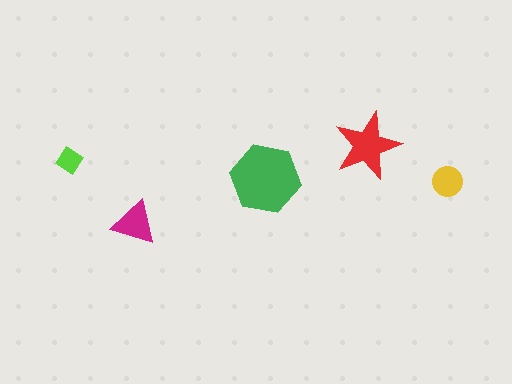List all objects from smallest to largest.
The lime diamond, the yellow circle, the magenta triangle, the red star, the green hexagon.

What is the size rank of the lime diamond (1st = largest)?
5th.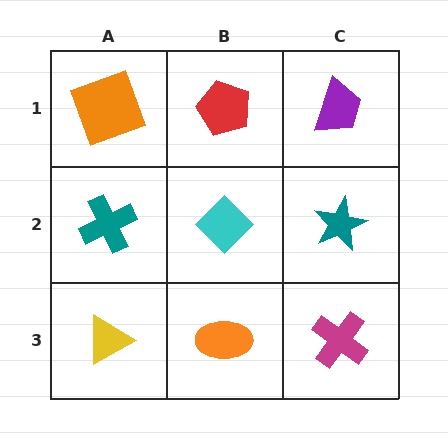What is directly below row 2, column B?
An orange ellipse.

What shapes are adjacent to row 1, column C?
A teal star (row 2, column C), a red pentagon (row 1, column B).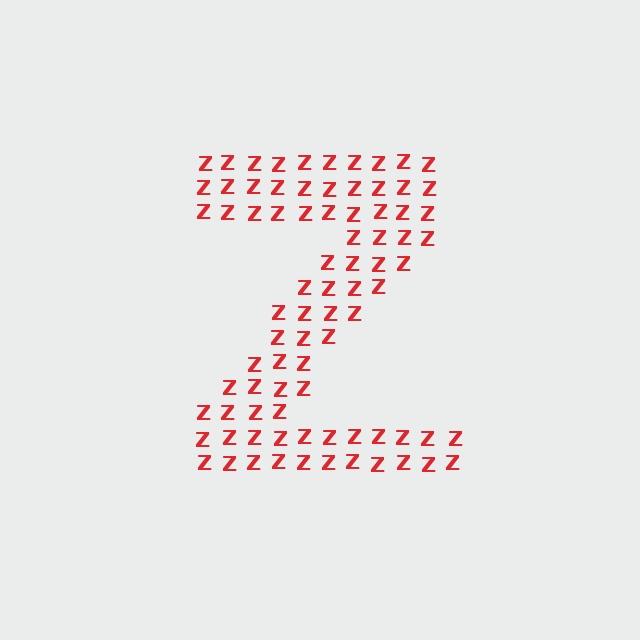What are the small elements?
The small elements are letter Z's.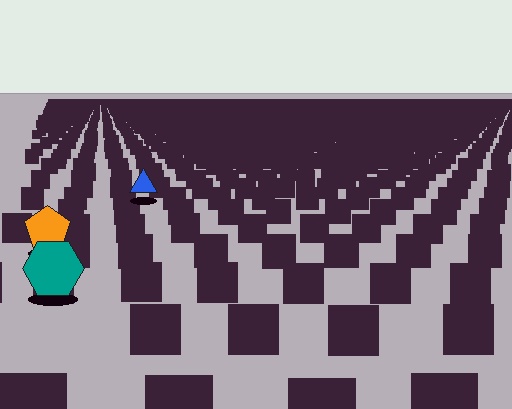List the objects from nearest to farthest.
From nearest to farthest: the teal hexagon, the orange pentagon, the blue triangle.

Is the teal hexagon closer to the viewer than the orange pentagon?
Yes. The teal hexagon is closer — you can tell from the texture gradient: the ground texture is coarser near it.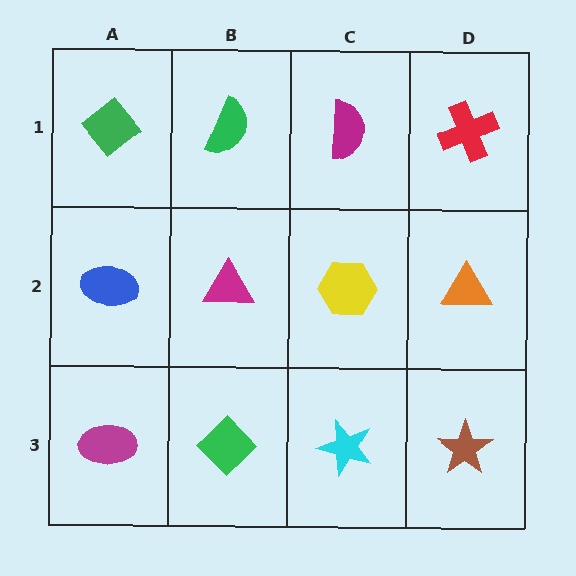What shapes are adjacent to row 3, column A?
A blue ellipse (row 2, column A), a green diamond (row 3, column B).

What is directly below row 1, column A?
A blue ellipse.